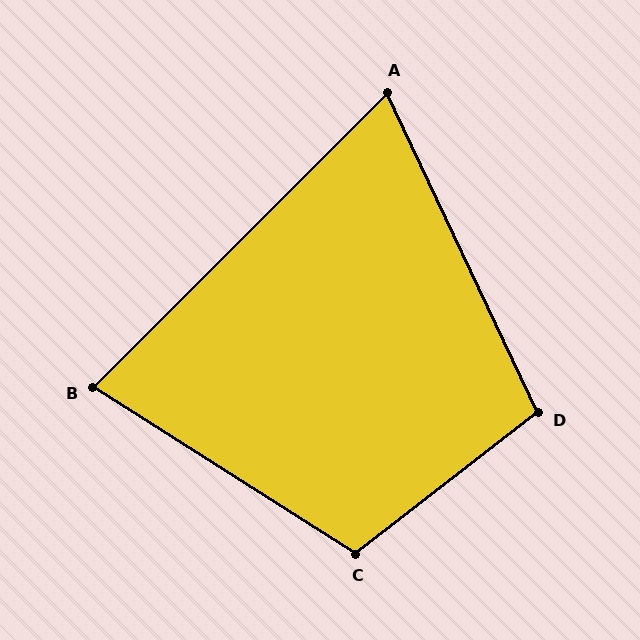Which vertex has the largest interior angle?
C, at approximately 110 degrees.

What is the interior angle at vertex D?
Approximately 103 degrees (obtuse).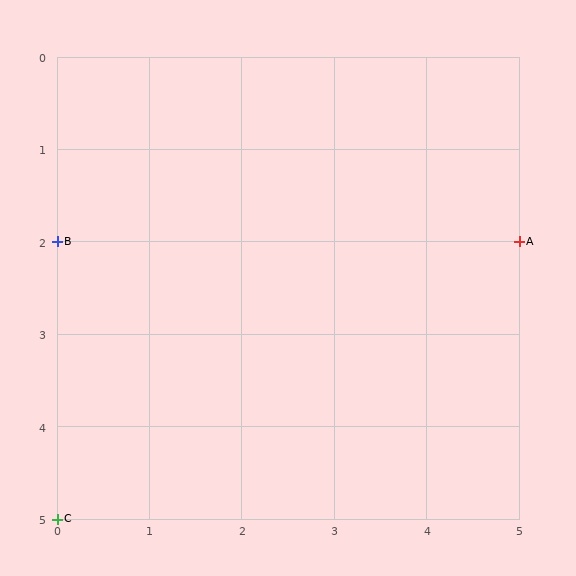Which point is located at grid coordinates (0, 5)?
Point C is at (0, 5).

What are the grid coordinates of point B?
Point B is at grid coordinates (0, 2).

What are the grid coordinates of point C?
Point C is at grid coordinates (0, 5).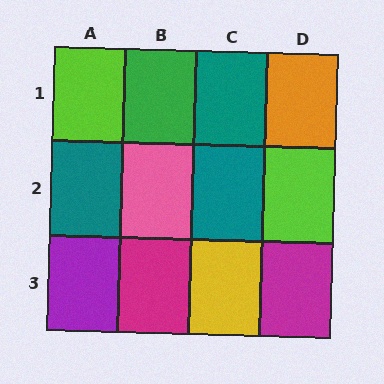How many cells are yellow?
1 cell is yellow.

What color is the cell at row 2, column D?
Lime.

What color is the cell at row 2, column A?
Teal.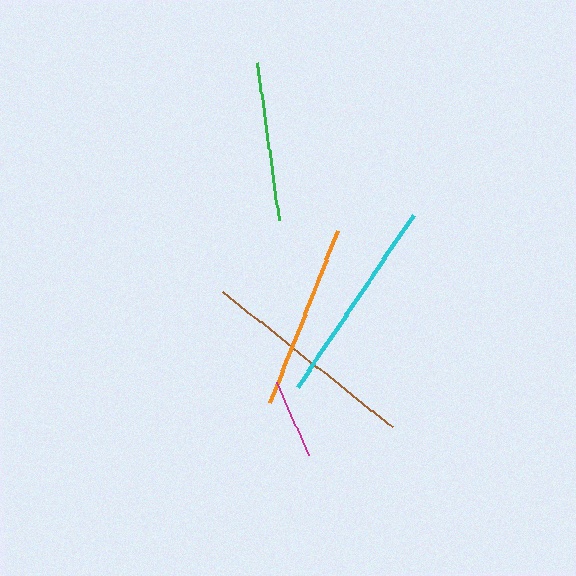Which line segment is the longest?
The brown line is the longest at approximately 217 pixels.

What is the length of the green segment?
The green segment is approximately 160 pixels long.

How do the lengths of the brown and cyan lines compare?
The brown and cyan lines are approximately the same length.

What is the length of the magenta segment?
The magenta segment is approximately 80 pixels long.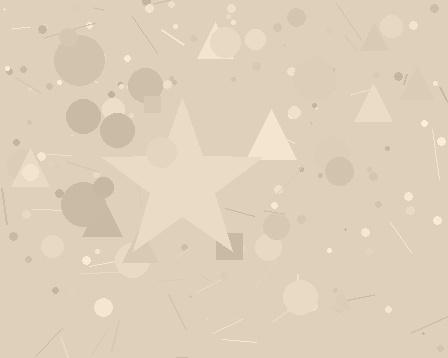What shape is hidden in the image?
A star is hidden in the image.